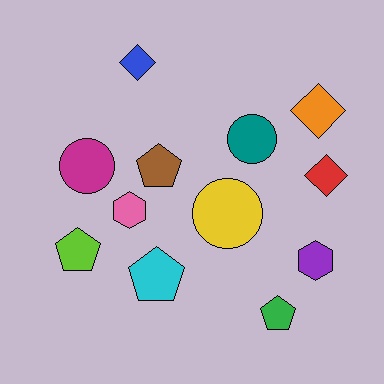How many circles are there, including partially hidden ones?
There are 3 circles.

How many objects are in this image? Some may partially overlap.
There are 12 objects.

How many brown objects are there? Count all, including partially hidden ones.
There is 1 brown object.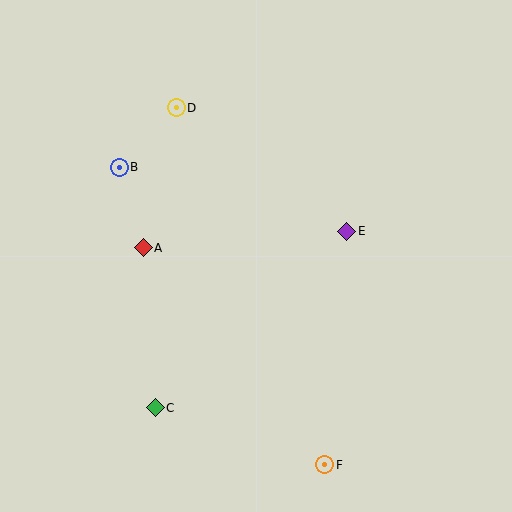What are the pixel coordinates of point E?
Point E is at (347, 231).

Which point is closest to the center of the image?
Point E at (347, 231) is closest to the center.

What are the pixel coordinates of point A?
Point A is at (143, 248).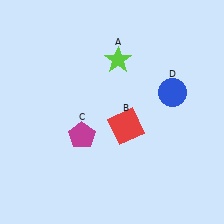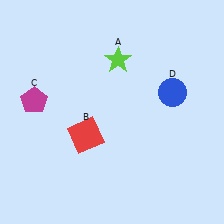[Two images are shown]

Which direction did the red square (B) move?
The red square (B) moved left.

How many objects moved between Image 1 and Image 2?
2 objects moved between the two images.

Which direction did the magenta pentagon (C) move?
The magenta pentagon (C) moved left.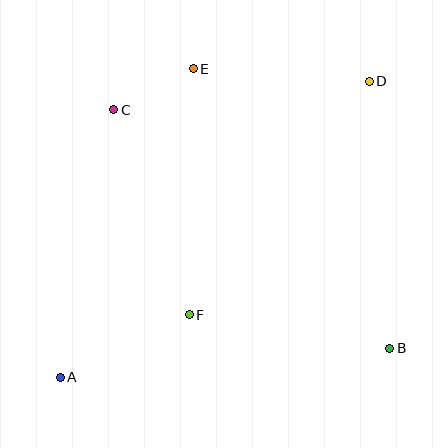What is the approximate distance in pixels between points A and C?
The distance between A and C is approximately 273 pixels.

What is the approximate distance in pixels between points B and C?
The distance between B and C is approximately 365 pixels.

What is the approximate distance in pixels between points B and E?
The distance between B and E is approximately 341 pixels.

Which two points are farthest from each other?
Points A and D are farthest from each other.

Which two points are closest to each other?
Points C and E are closest to each other.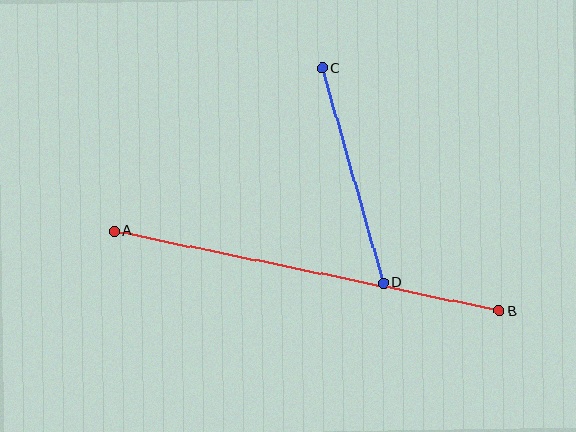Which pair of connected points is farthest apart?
Points A and B are farthest apart.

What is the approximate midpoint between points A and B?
The midpoint is at approximately (307, 271) pixels.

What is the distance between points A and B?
The distance is approximately 393 pixels.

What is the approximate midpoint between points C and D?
The midpoint is at approximately (353, 176) pixels.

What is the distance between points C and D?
The distance is approximately 223 pixels.